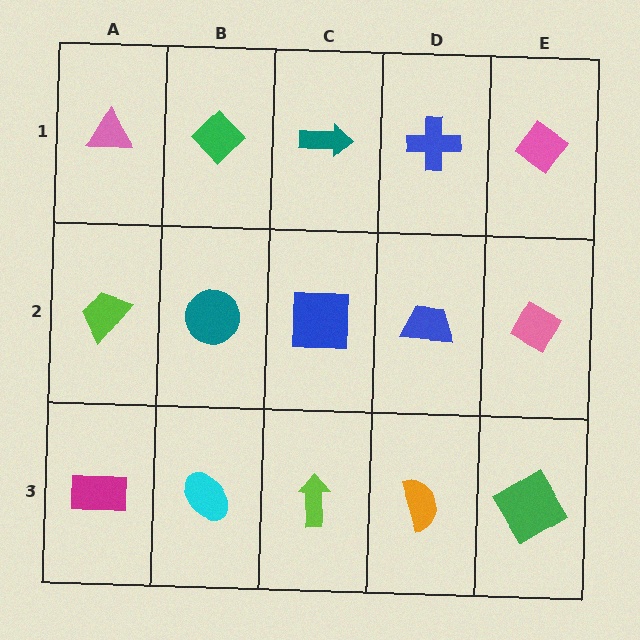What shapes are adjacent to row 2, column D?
A blue cross (row 1, column D), an orange semicircle (row 3, column D), a blue square (row 2, column C), a pink diamond (row 2, column E).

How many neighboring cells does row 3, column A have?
2.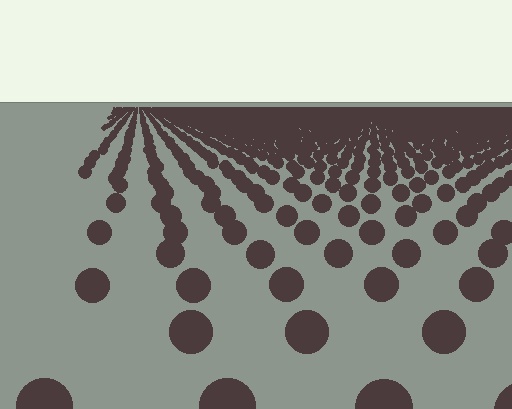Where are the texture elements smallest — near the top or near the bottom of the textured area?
Near the top.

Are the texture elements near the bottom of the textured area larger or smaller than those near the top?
Larger. Near the bottom, elements are closer to the viewer and appear at a bigger on-screen size.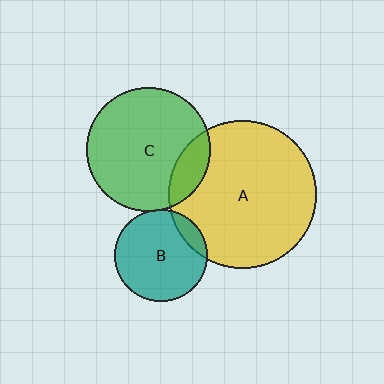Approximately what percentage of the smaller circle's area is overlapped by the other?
Approximately 5%.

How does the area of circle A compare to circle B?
Approximately 2.6 times.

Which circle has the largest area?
Circle A (yellow).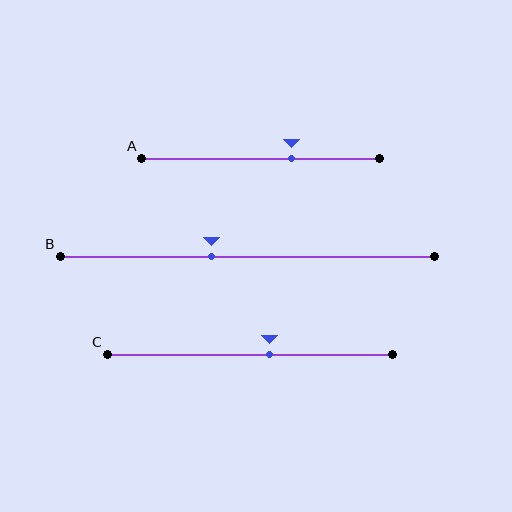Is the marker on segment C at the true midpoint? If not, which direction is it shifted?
No, the marker on segment C is shifted to the right by about 7% of the segment length.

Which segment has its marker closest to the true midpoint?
Segment C has its marker closest to the true midpoint.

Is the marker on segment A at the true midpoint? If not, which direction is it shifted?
No, the marker on segment A is shifted to the right by about 13% of the segment length.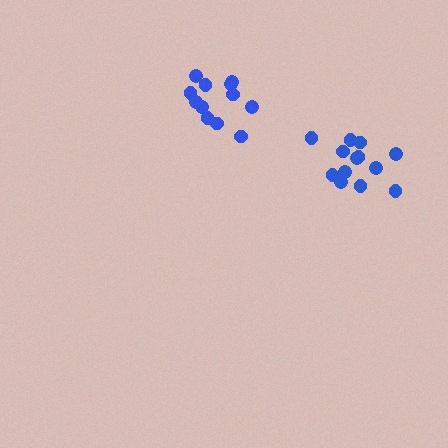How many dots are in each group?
Group 1: 12 dots, Group 2: 13 dots (25 total).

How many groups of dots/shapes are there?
There are 2 groups.